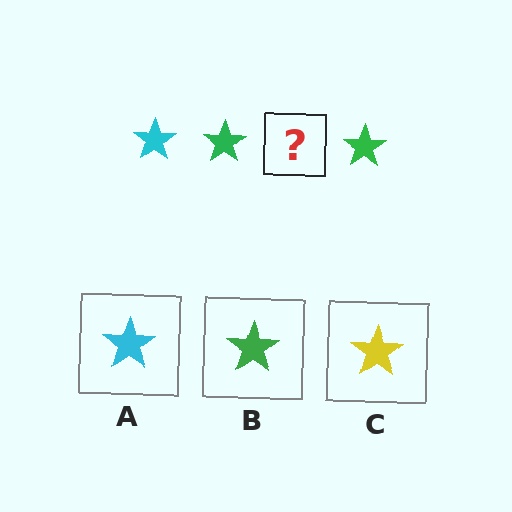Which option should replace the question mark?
Option A.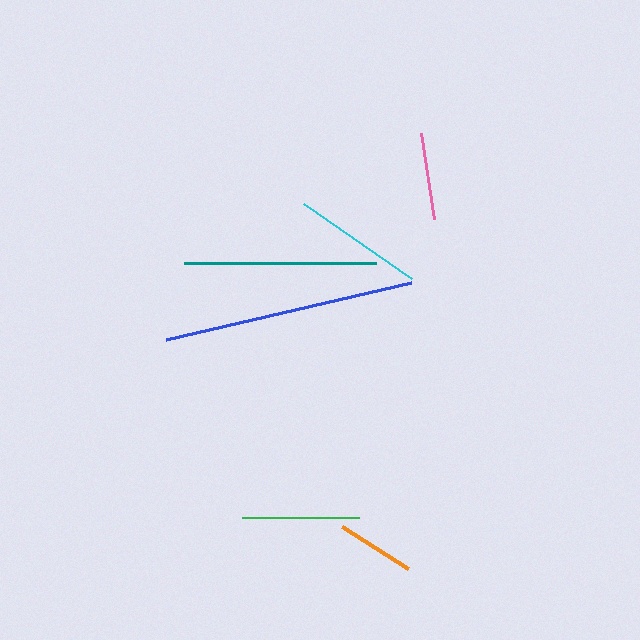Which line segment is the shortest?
The orange line is the shortest at approximately 78 pixels.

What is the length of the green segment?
The green segment is approximately 117 pixels long.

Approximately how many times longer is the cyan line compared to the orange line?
The cyan line is approximately 1.7 times the length of the orange line.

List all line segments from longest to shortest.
From longest to shortest: blue, teal, cyan, green, pink, orange.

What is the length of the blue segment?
The blue segment is approximately 251 pixels long.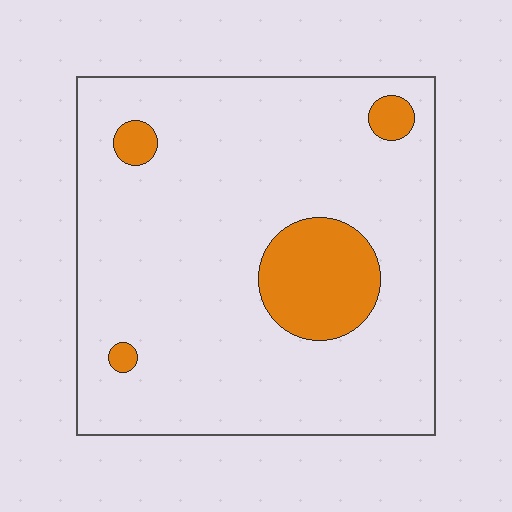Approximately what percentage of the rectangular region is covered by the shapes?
Approximately 10%.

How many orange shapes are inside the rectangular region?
4.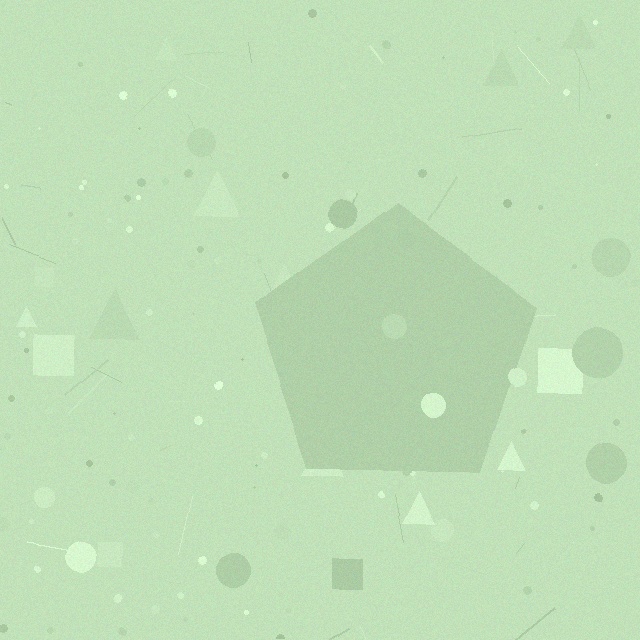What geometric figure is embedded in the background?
A pentagon is embedded in the background.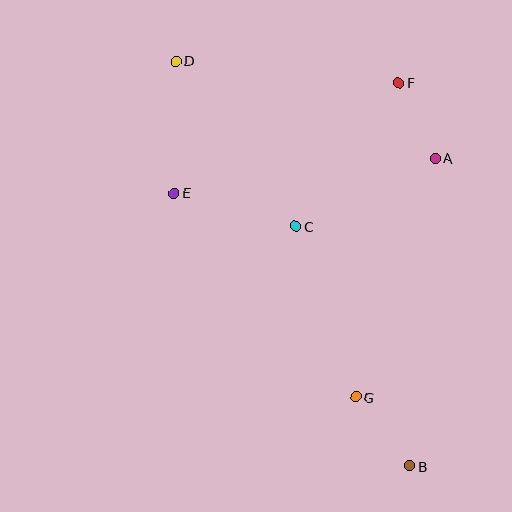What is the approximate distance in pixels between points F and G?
The distance between F and G is approximately 317 pixels.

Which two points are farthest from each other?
Points B and D are farthest from each other.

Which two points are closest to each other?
Points A and F are closest to each other.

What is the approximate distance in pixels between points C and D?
The distance between C and D is approximately 204 pixels.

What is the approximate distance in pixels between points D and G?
The distance between D and G is approximately 381 pixels.